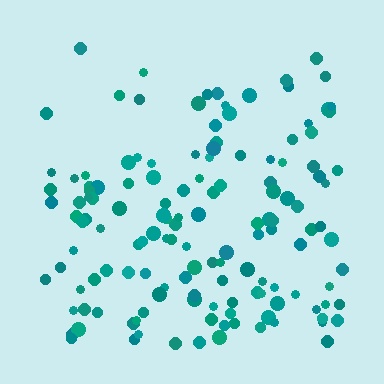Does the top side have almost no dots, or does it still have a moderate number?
Still a moderate number, just noticeably fewer than the bottom.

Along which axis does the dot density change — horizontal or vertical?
Vertical.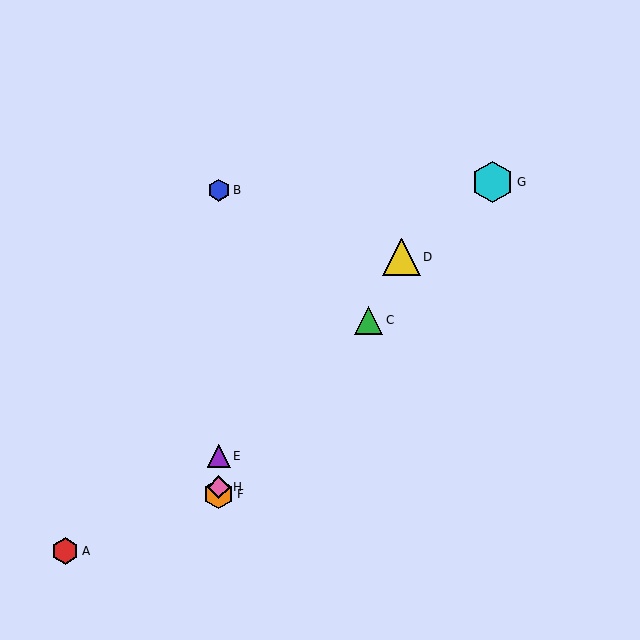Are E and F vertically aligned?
Yes, both are at x≈219.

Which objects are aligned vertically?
Objects B, E, F, H are aligned vertically.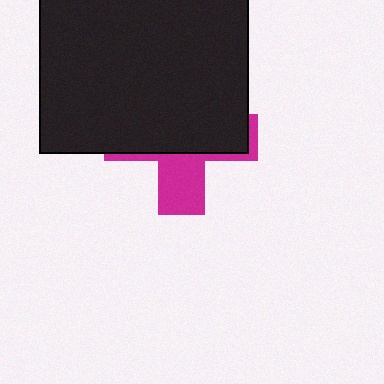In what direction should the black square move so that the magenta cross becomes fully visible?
The black square should move up. That is the shortest direction to clear the overlap and leave the magenta cross fully visible.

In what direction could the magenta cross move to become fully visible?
The magenta cross could move down. That would shift it out from behind the black square entirely.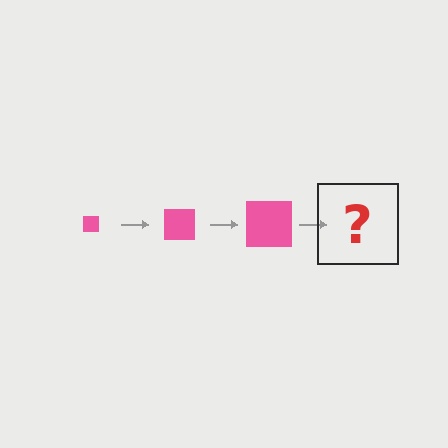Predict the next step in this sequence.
The next step is a pink square, larger than the previous one.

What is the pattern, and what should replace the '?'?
The pattern is that the square gets progressively larger each step. The '?' should be a pink square, larger than the previous one.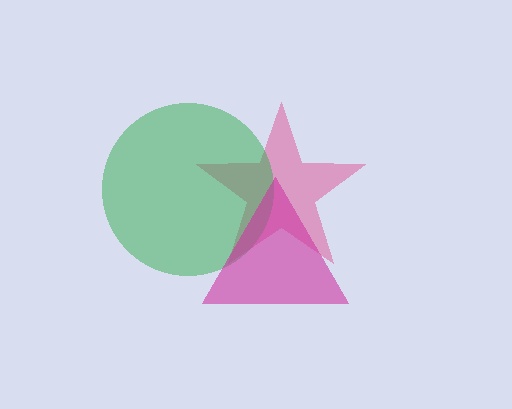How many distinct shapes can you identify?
There are 3 distinct shapes: a pink star, a green circle, a magenta triangle.